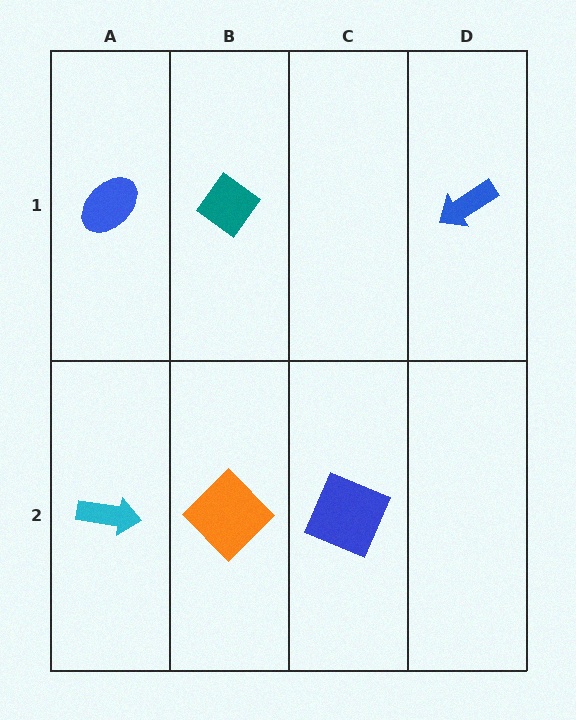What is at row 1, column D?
A blue arrow.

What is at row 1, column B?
A teal diamond.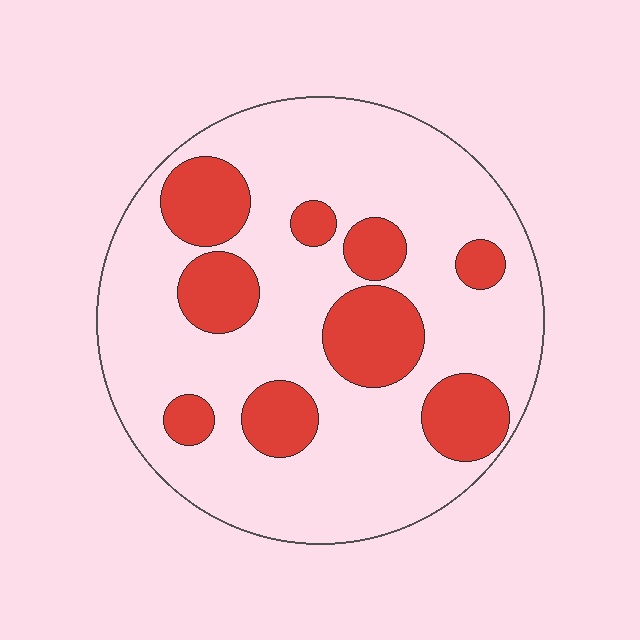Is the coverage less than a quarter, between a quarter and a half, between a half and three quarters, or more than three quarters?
Between a quarter and a half.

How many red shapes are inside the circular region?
9.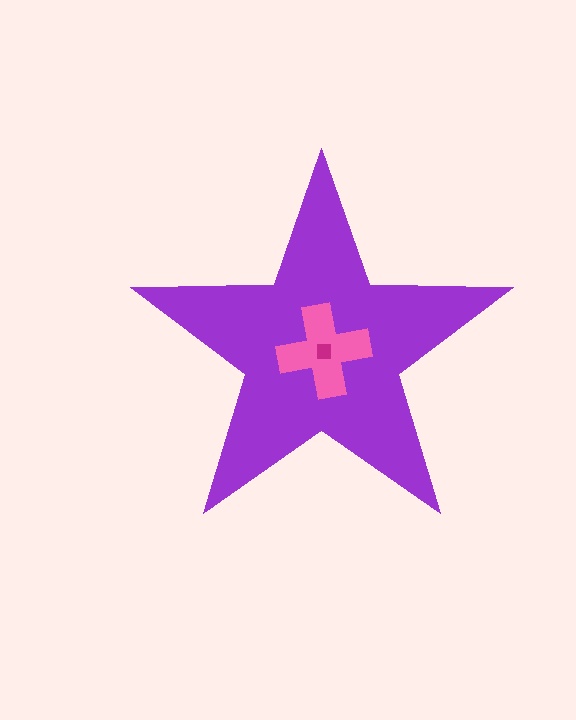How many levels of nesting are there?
3.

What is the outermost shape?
The purple star.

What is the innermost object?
The magenta square.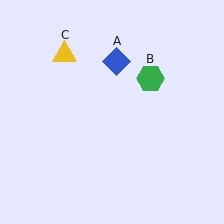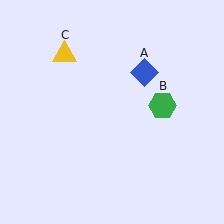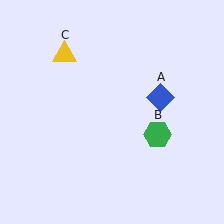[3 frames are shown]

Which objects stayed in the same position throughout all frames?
Yellow triangle (object C) remained stationary.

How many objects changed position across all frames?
2 objects changed position: blue diamond (object A), green hexagon (object B).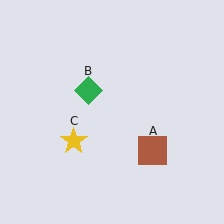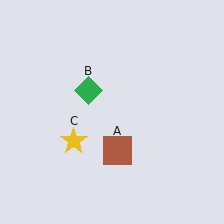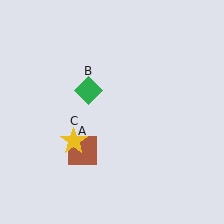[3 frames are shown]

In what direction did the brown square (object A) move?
The brown square (object A) moved left.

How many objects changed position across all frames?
1 object changed position: brown square (object A).